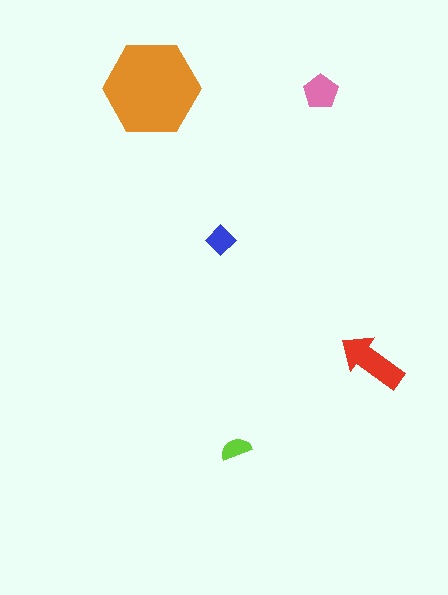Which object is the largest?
The orange hexagon.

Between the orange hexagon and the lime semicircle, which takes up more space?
The orange hexagon.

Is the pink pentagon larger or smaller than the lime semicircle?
Larger.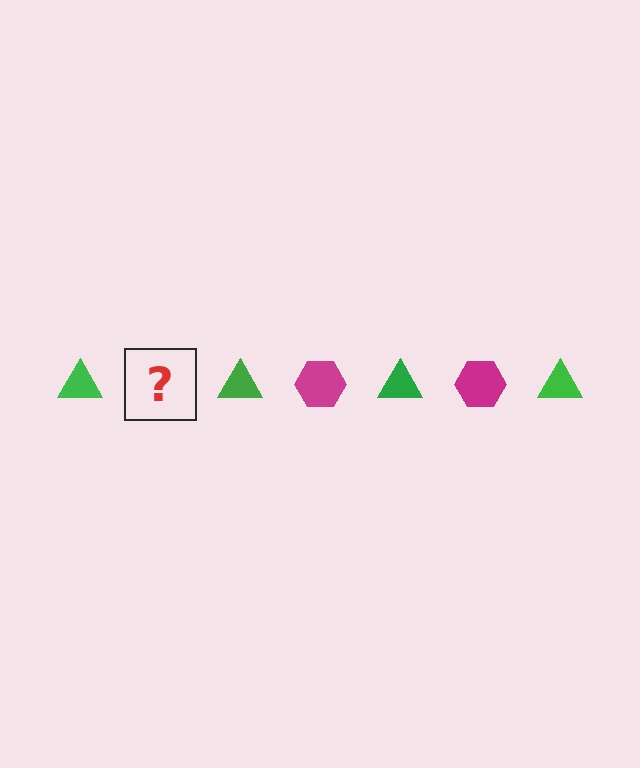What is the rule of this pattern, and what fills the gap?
The rule is that the pattern alternates between green triangle and magenta hexagon. The gap should be filled with a magenta hexagon.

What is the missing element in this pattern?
The missing element is a magenta hexagon.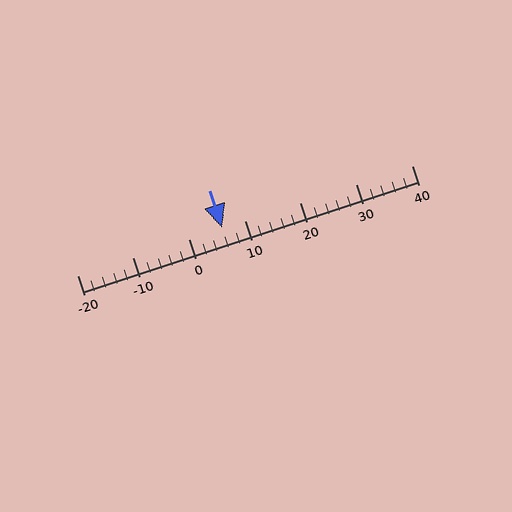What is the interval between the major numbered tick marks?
The major tick marks are spaced 10 units apart.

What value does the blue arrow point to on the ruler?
The blue arrow points to approximately 6.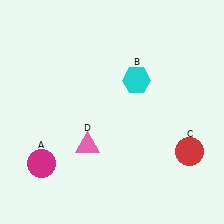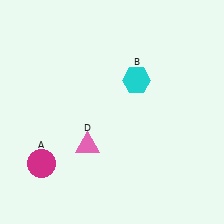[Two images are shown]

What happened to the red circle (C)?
The red circle (C) was removed in Image 2. It was in the bottom-right area of Image 1.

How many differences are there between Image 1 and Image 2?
There is 1 difference between the two images.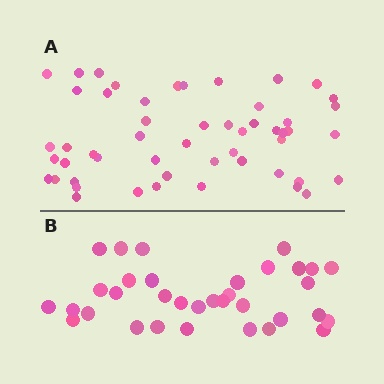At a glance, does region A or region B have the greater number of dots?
Region A (the top region) has more dots.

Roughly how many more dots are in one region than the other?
Region A has approximately 20 more dots than region B.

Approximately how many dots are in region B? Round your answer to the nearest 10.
About 30 dots. (The exact count is 34, which rounds to 30.)